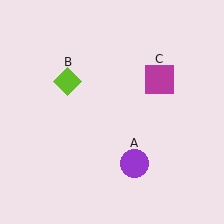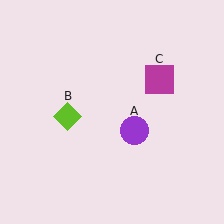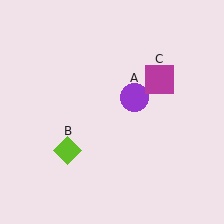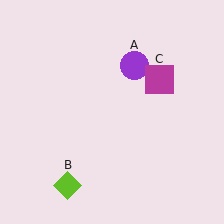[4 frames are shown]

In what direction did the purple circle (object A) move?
The purple circle (object A) moved up.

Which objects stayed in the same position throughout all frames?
Magenta square (object C) remained stationary.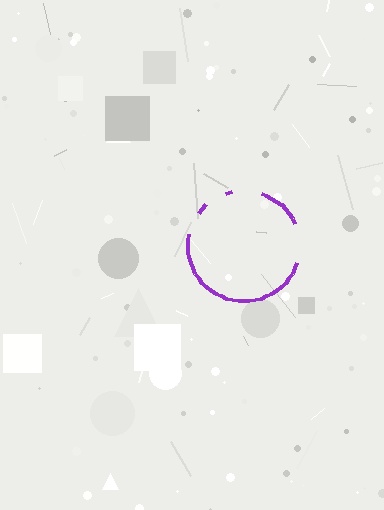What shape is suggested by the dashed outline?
The dashed outline suggests a circle.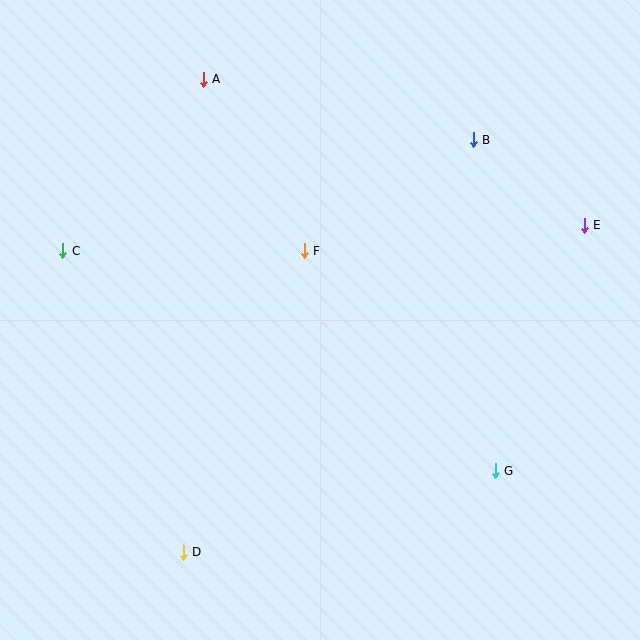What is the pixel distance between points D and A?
The distance between D and A is 473 pixels.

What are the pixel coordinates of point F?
Point F is at (304, 251).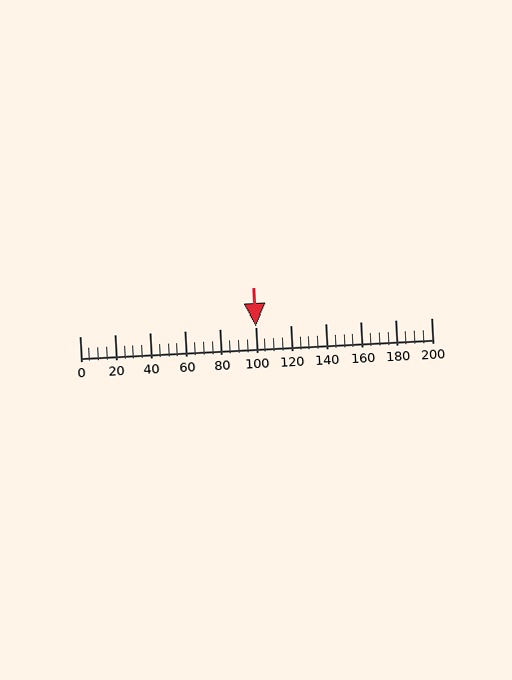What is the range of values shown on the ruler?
The ruler shows values from 0 to 200.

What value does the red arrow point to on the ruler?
The red arrow points to approximately 100.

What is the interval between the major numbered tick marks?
The major tick marks are spaced 20 units apart.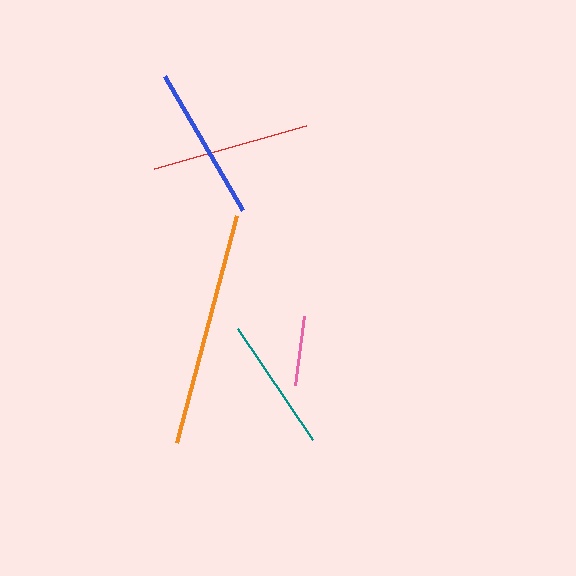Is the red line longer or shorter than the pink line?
The red line is longer than the pink line.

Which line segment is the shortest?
The pink line is the shortest at approximately 69 pixels.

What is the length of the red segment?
The red segment is approximately 158 pixels long.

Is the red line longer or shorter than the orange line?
The orange line is longer than the red line.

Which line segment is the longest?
The orange line is the longest at approximately 235 pixels.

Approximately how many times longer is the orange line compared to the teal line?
The orange line is approximately 1.8 times the length of the teal line.